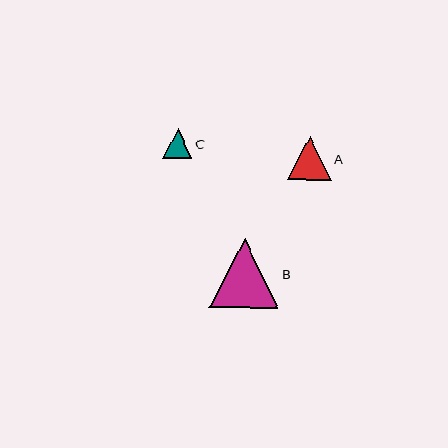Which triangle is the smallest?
Triangle C is the smallest with a size of approximately 30 pixels.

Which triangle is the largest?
Triangle B is the largest with a size of approximately 69 pixels.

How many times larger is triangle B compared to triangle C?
Triangle B is approximately 2.3 times the size of triangle C.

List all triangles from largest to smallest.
From largest to smallest: B, A, C.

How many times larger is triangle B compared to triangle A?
Triangle B is approximately 1.6 times the size of triangle A.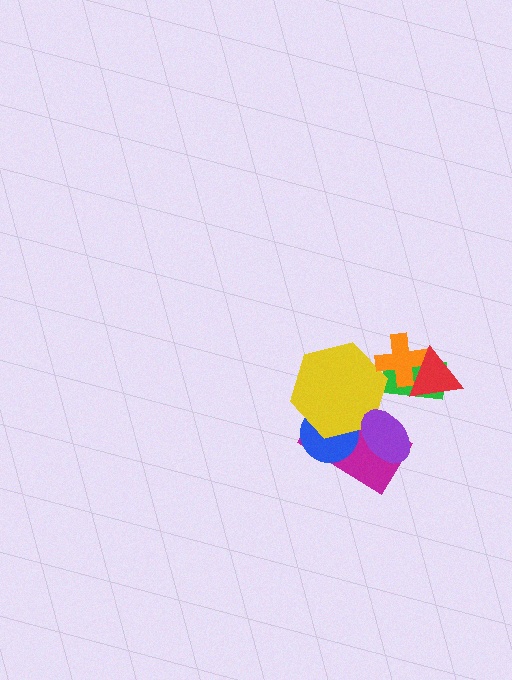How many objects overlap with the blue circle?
2 objects overlap with the blue circle.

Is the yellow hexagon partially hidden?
Yes, it is partially covered by another shape.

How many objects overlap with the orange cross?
2 objects overlap with the orange cross.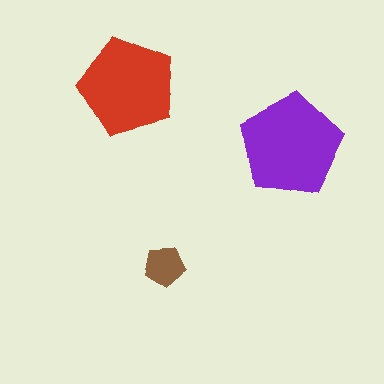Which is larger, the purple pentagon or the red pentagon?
The purple one.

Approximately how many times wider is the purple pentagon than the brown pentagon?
About 2.5 times wider.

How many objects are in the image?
There are 3 objects in the image.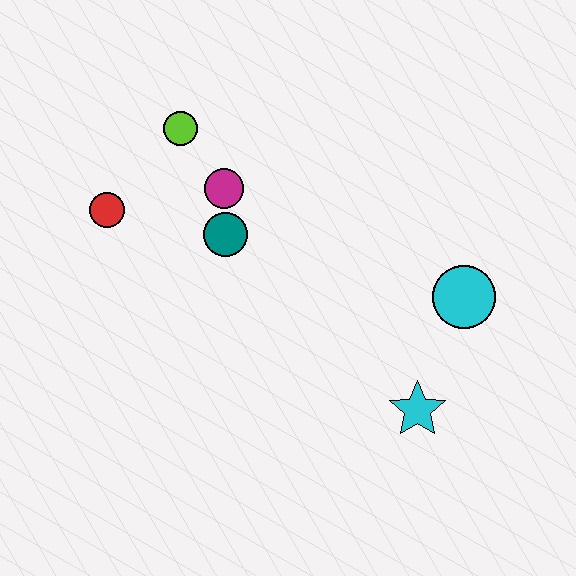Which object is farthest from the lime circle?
The cyan star is farthest from the lime circle.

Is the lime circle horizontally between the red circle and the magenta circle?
Yes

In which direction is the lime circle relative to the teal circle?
The lime circle is above the teal circle.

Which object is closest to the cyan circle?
The cyan star is closest to the cyan circle.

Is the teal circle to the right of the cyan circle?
No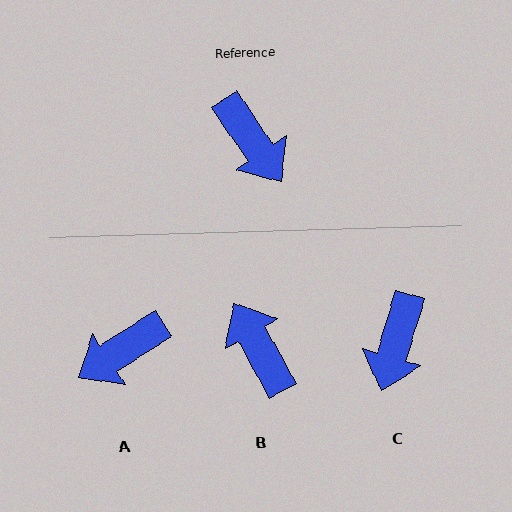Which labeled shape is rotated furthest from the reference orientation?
B, about 174 degrees away.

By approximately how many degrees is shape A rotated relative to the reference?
Approximately 92 degrees clockwise.